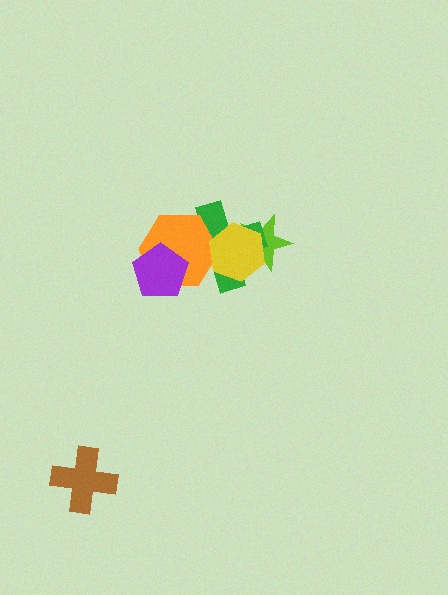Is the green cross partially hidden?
Yes, it is partially covered by another shape.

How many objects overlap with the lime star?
2 objects overlap with the lime star.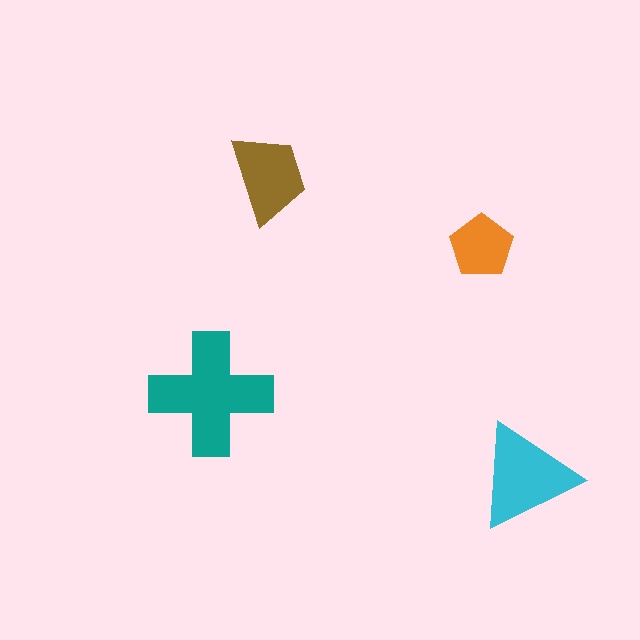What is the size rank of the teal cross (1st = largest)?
1st.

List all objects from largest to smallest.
The teal cross, the cyan triangle, the brown trapezoid, the orange pentagon.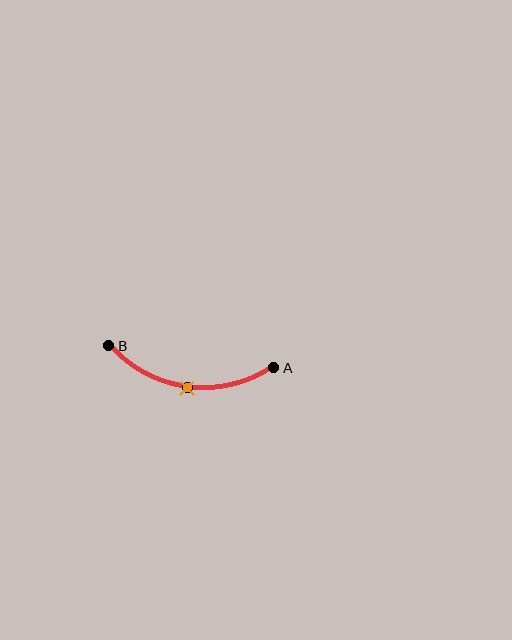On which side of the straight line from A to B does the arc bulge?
The arc bulges below the straight line connecting A and B.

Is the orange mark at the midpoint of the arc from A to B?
Yes. The orange mark lies on the arc at equal arc-length from both A and B — it is the arc midpoint.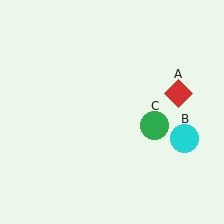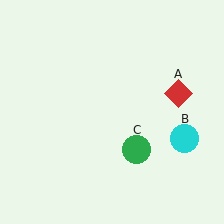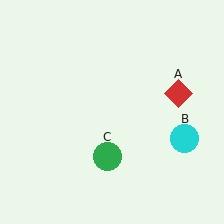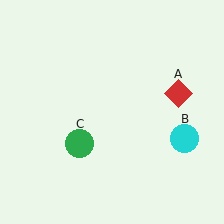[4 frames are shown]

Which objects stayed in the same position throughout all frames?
Red diamond (object A) and cyan circle (object B) remained stationary.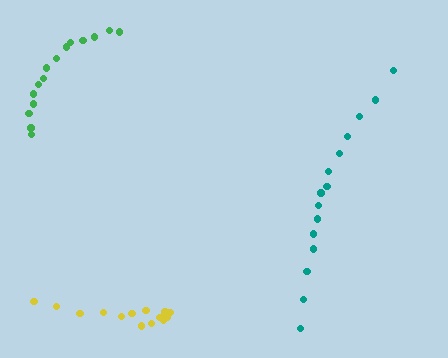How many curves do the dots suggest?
There are 3 distinct paths.